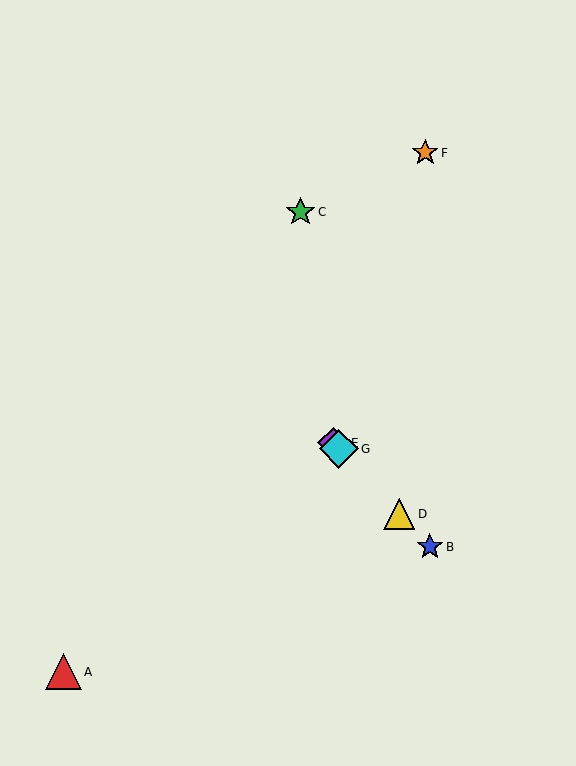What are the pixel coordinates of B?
Object B is at (430, 547).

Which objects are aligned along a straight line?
Objects B, D, E, G are aligned along a straight line.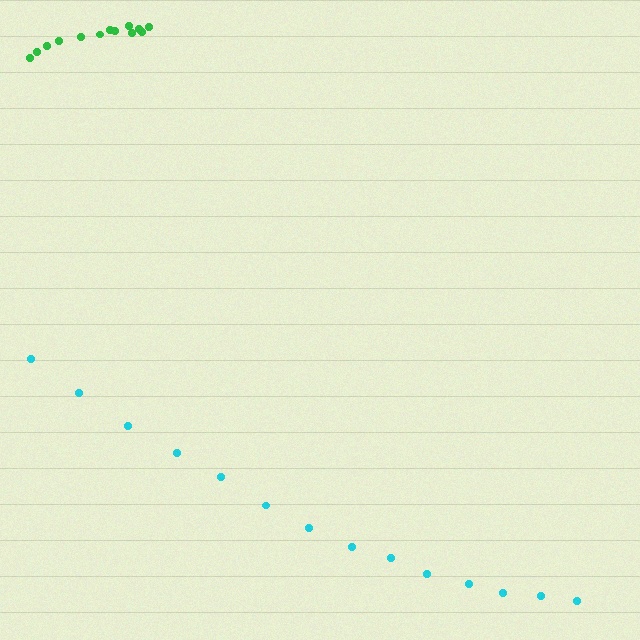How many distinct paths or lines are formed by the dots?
There are 2 distinct paths.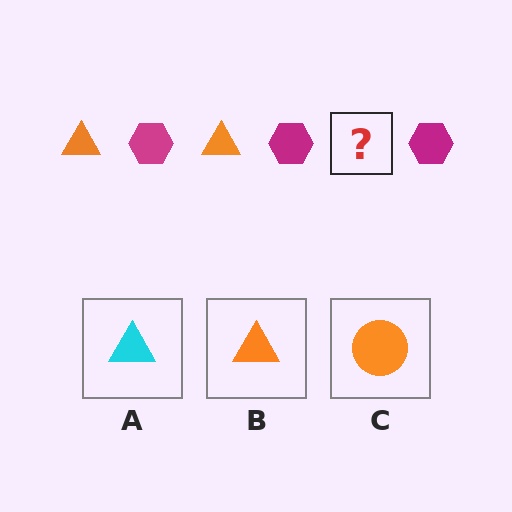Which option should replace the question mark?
Option B.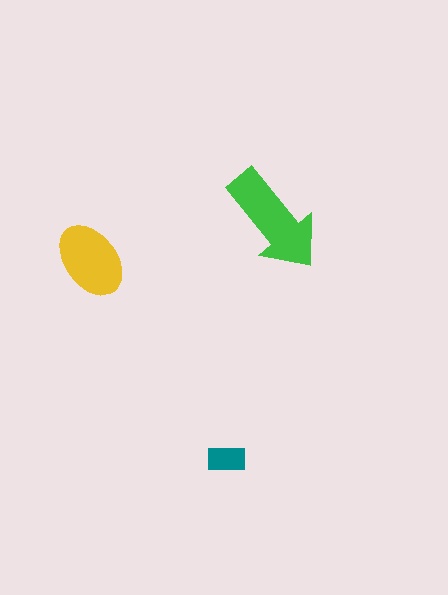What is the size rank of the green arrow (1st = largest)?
1st.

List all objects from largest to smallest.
The green arrow, the yellow ellipse, the teal rectangle.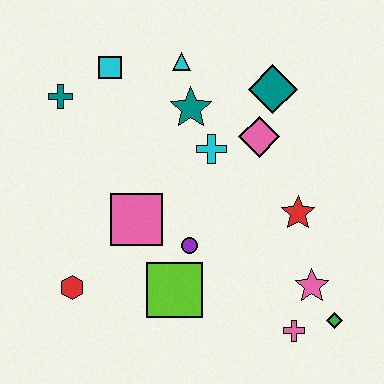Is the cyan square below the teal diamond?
No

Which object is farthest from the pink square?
The green diamond is farthest from the pink square.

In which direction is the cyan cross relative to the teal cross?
The cyan cross is to the right of the teal cross.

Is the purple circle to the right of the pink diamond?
No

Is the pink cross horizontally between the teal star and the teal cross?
No